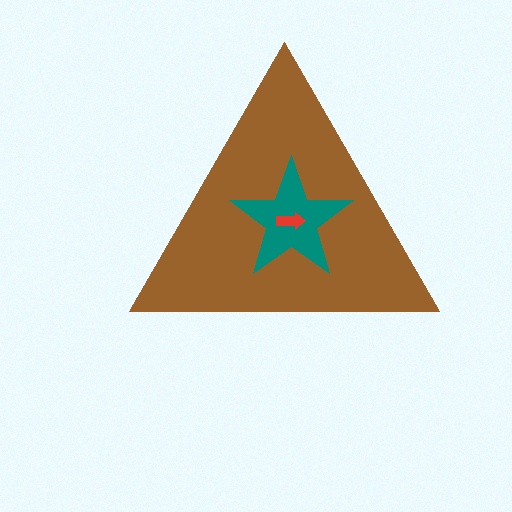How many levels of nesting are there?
3.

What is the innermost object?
The red arrow.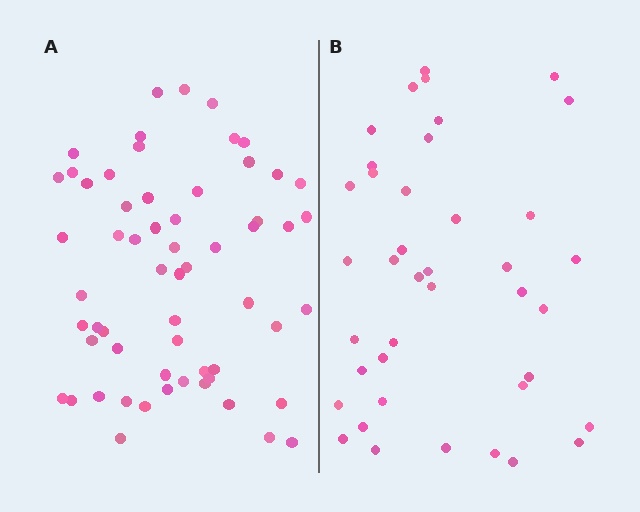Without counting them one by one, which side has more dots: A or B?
Region A (the left region) has more dots.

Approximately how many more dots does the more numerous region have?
Region A has approximately 20 more dots than region B.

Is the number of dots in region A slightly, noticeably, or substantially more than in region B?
Region A has substantially more. The ratio is roughly 1.5 to 1.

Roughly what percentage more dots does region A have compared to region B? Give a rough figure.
About 50% more.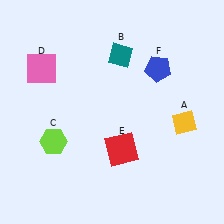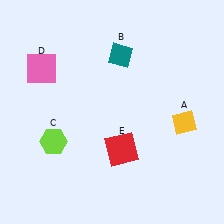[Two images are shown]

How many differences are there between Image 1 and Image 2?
There is 1 difference between the two images.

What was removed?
The blue pentagon (F) was removed in Image 2.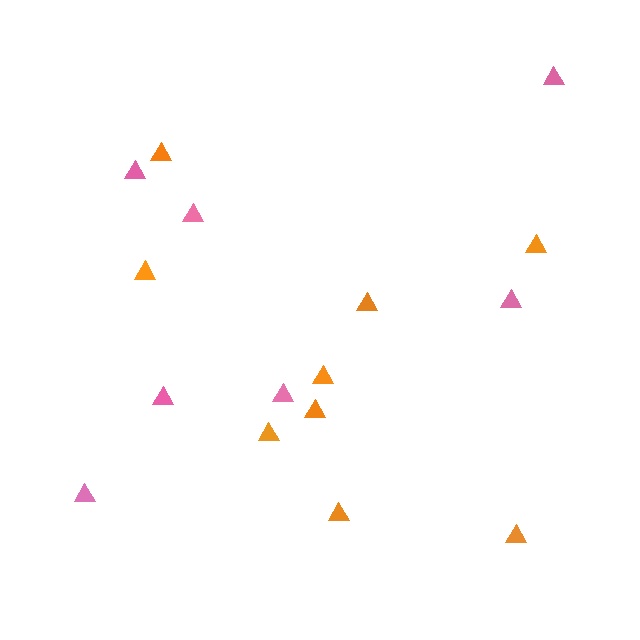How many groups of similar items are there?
There are 2 groups: one group of orange triangles (9) and one group of pink triangles (7).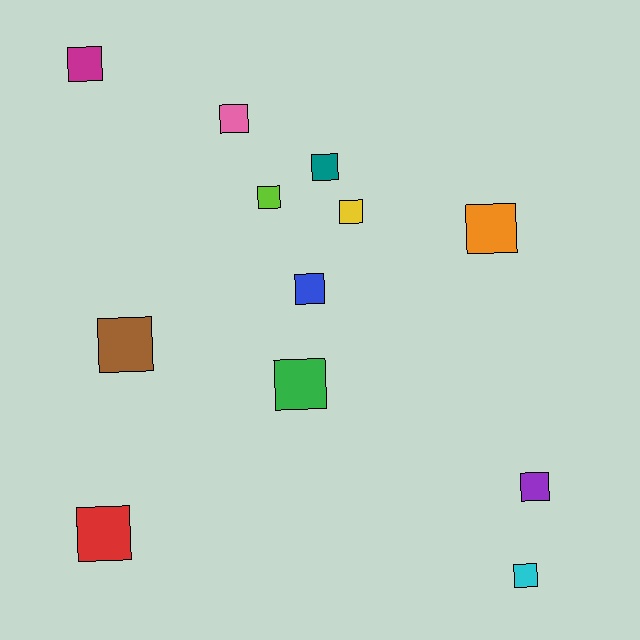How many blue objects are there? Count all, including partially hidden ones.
There is 1 blue object.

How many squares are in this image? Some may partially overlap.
There are 12 squares.